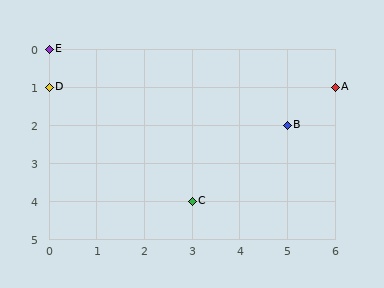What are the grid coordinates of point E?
Point E is at grid coordinates (0, 0).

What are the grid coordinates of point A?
Point A is at grid coordinates (6, 1).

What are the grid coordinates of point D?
Point D is at grid coordinates (0, 1).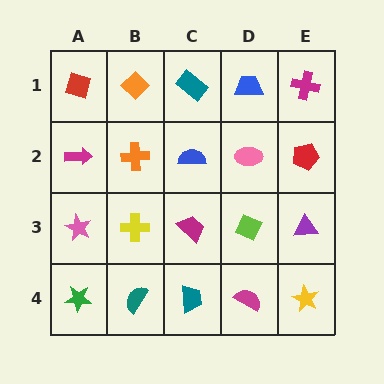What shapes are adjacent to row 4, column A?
A pink star (row 3, column A), a teal semicircle (row 4, column B).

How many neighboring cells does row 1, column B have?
3.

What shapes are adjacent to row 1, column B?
An orange cross (row 2, column B), a red diamond (row 1, column A), a teal rectangle (row 1, column C).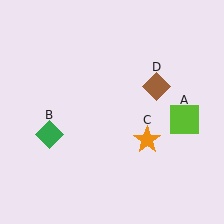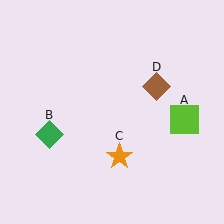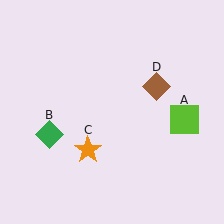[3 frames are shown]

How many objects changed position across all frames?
1 object changed position: orange star (object C).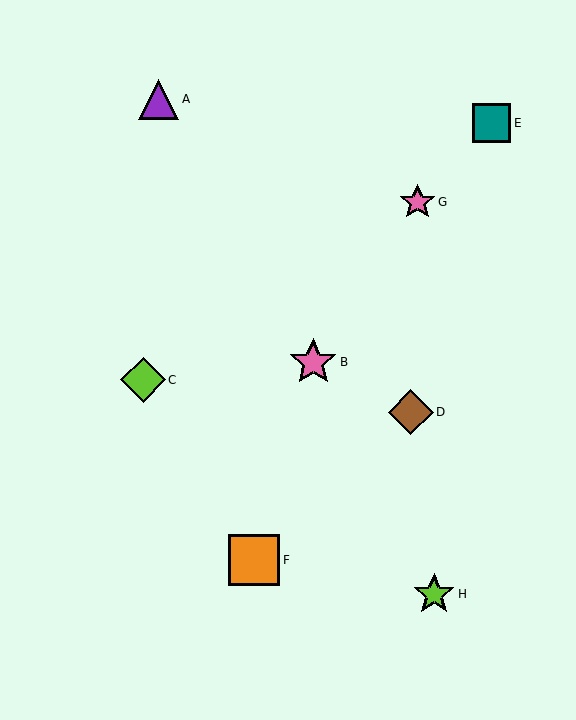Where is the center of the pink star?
The center of the pink star is at (417, 202).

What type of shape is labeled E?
Shape E is a teal square.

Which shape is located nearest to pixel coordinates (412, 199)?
The pink star (labeled G) at (417, 202) is nearest to that location.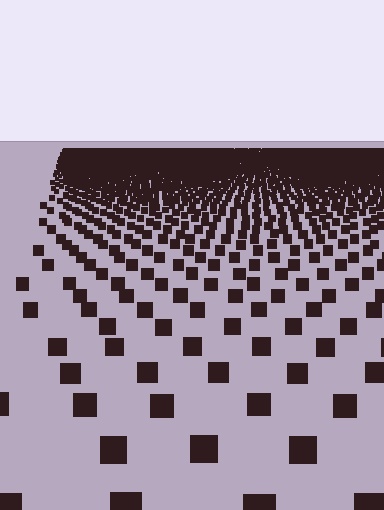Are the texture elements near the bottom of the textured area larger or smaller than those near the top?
Larger. Near the bottom, elements are closer to the viewer and appear at a bigger on-screen size.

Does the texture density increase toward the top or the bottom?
Density increases toward the top.